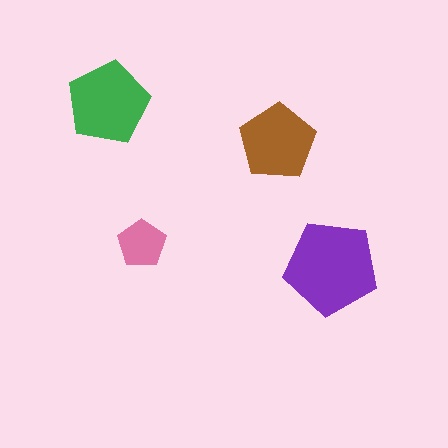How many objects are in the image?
There are 4 objects in the image.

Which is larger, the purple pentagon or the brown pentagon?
The purple one.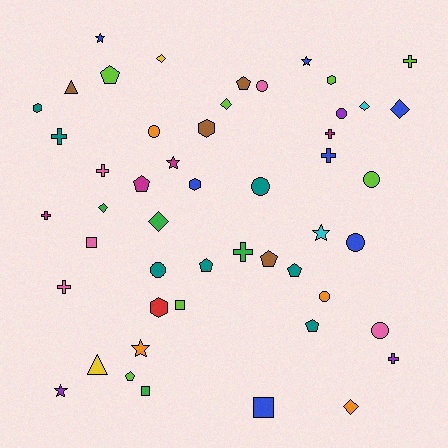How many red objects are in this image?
There is 1 red object.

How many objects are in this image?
There are 50 objects.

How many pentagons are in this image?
There are 8 pentagons.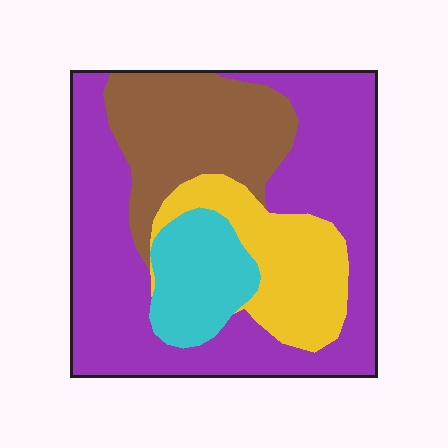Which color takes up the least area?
Cyan, at roughly 10%.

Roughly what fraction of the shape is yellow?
Yellow covers about 15% of the shape.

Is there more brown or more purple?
Purple.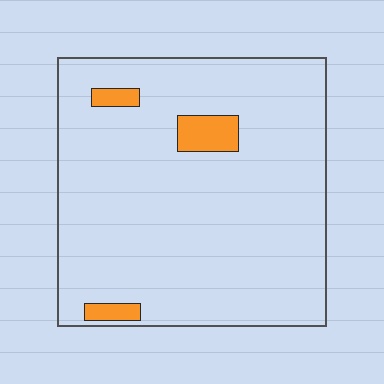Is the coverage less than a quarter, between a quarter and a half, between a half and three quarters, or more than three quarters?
Less than a quarter.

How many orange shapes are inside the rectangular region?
3.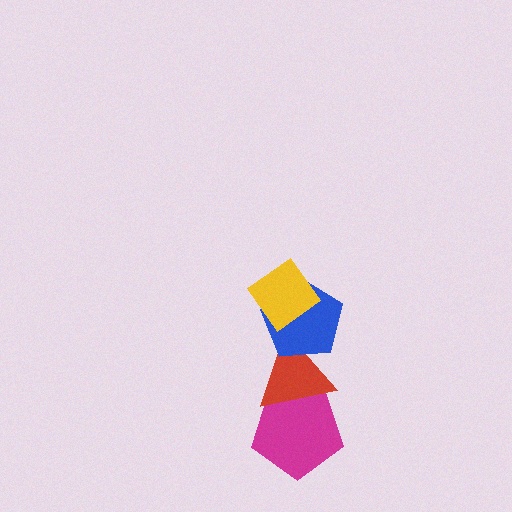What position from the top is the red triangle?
The red triangle is 3rd from the top.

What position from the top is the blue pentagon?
The blue pentagon is 2nd from the top.